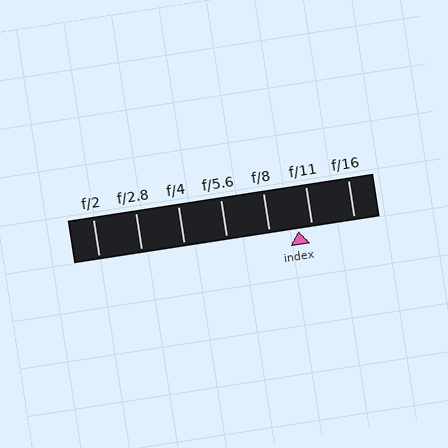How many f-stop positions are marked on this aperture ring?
There are 7 f-stop positions marked.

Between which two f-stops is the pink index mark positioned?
The index mark is between f/8 and f/11.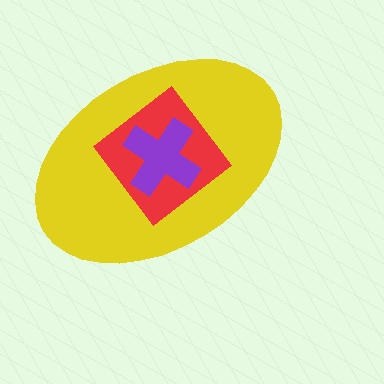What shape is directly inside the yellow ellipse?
The red diamond.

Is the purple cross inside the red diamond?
Yes.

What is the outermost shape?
The yellow ellipse.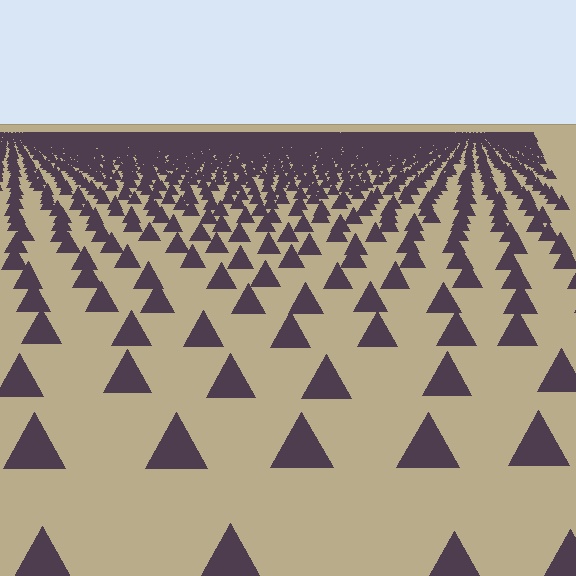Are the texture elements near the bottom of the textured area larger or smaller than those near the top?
Larger. Near the bottom, elements are closer to the viewer and appear at a bigger on-screen size.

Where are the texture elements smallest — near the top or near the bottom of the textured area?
Near the top.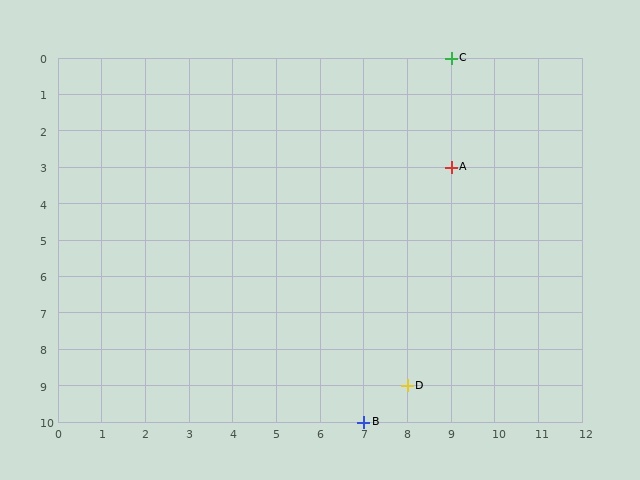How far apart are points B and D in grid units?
Points B and D are 1 column and 1 row apart (about 1.4 grid units diagonally).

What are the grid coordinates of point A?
Point A is at grid coordinates (9, 3).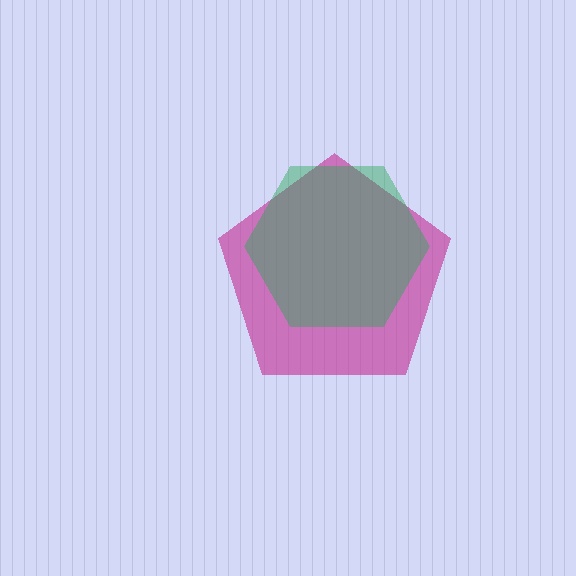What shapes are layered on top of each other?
The layered shapes are: a magenta pentagon, a green hexagon.